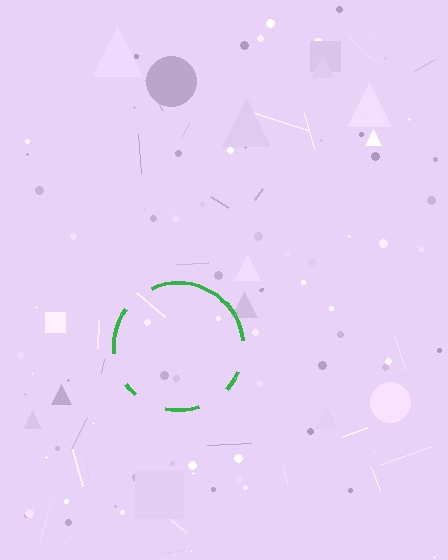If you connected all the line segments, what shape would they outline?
They would outline a circle.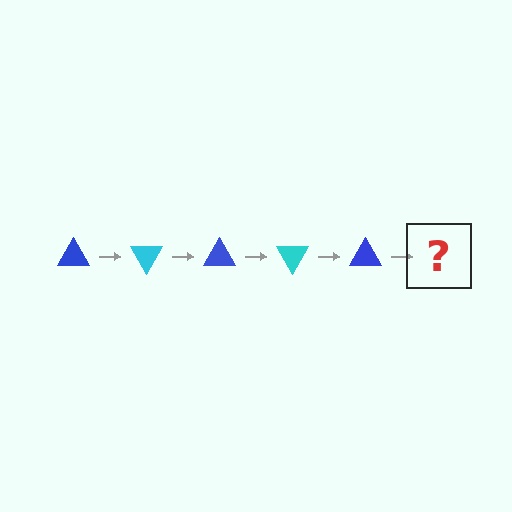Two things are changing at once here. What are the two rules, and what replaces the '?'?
The two rules are that it rotates 60 degrees each step and the color cycles through blue and cyan. The '?' should be a cyan triangle, rotated 300 degrees from the start.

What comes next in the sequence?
The next element should be a cyan triangle, rotated 300 degrees from the start.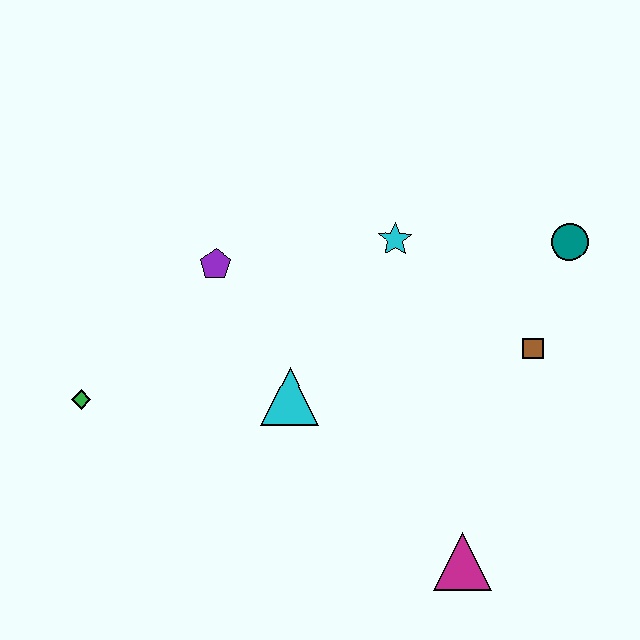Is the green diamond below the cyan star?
Yes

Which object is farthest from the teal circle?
The green diamond is farthest from the teal circle.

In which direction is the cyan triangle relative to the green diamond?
The cyan triangle is to the right of the green diamond.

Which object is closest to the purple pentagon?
The cyan triangle is closest to the purple pentagon.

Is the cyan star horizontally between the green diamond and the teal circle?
Yes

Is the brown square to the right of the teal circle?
No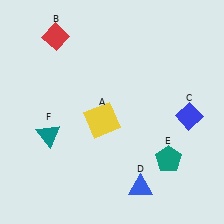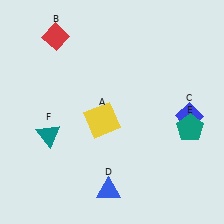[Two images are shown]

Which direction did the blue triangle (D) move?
The blue triangle (D) moved left.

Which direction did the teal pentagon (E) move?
The teal pentagon (E) moved up.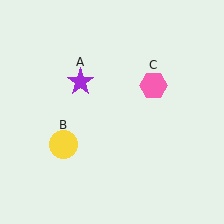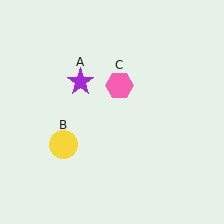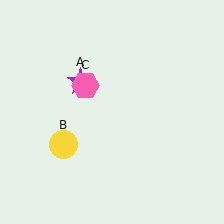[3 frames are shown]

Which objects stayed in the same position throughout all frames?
Purple star (object A) and yellow circle (object B) remained stationary.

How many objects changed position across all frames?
1 object changed position: pink hexagon (object C).